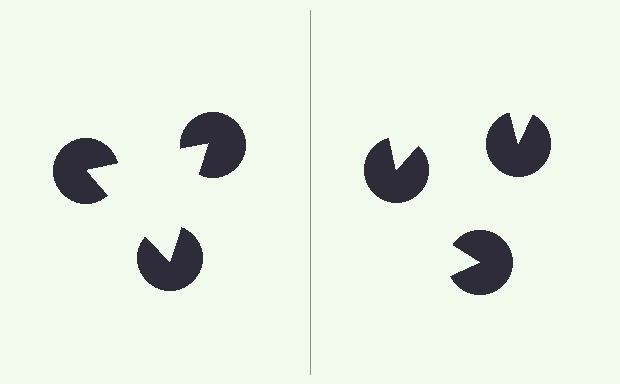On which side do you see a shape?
An illusory triangle appears on the left side. On the right side the wedge cuts are rotated, so no coherent shape forms.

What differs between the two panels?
The pac-man discs are positioned identically on both sides; only the wedge orientations differ. On the left they align to a triangle; on the right they are misaligned.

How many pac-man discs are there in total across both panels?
6 — 3 on each side.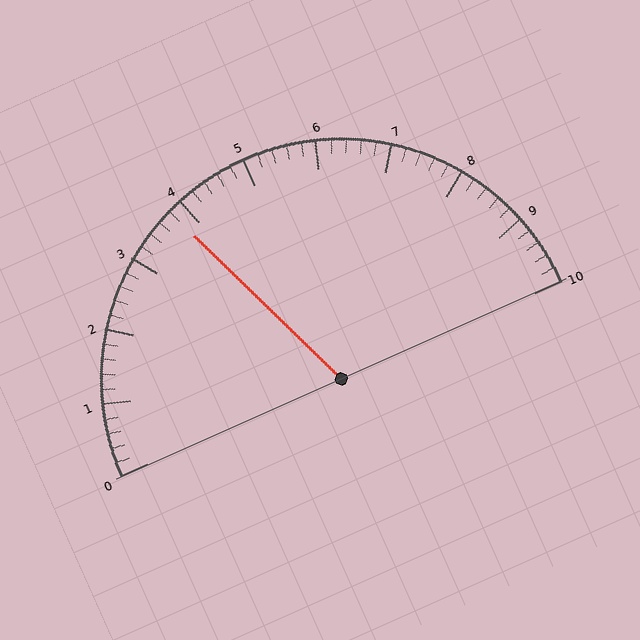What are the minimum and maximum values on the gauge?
The gauge ranges from 0 to 10.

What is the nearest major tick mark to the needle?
The nearest major tick mark is 4.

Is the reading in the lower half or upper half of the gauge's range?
The reading is in the lower half of the range (0 to 10).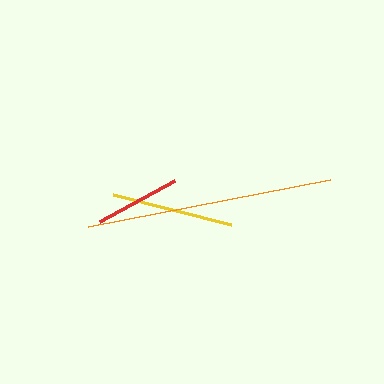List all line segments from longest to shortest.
From longest to shortest: orange, yellow, red.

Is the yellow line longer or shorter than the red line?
The yellow line is longer than the red line.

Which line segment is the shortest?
The red line is the shortest at approximately 86 pixels.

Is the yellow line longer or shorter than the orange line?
The orange line is longer than the yellow line.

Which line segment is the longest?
The orange line is the longest at approximately 246 pixels.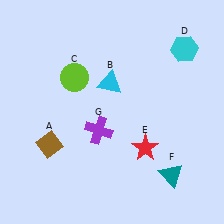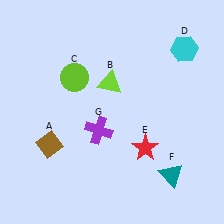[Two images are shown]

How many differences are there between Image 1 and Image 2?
There is 1 difference between the two images.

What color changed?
The triangle (B) changed from cyan in Image 1 to lime in Image 2.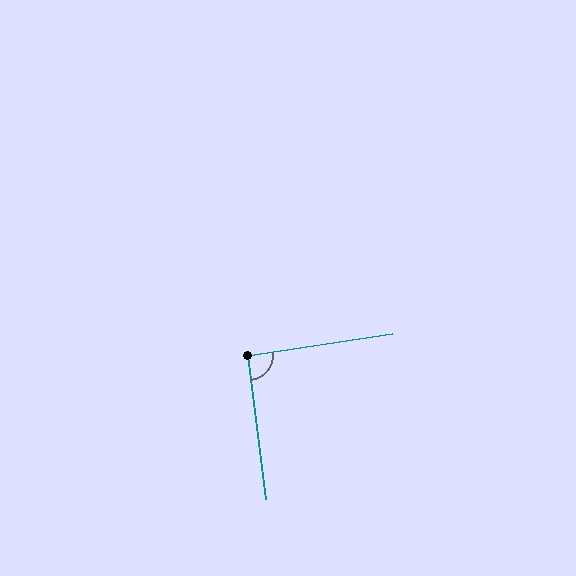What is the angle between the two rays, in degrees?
Approximately 92 degrees.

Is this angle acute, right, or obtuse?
It is approximately a right angle.